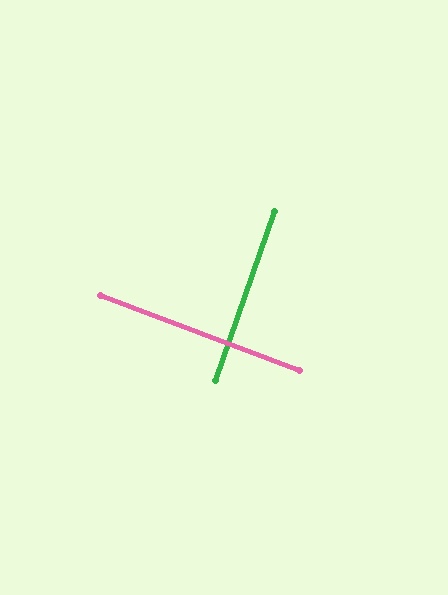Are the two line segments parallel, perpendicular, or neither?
Perpendicular — they meet at approximately 88°.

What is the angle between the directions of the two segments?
Approximately 88 degrees.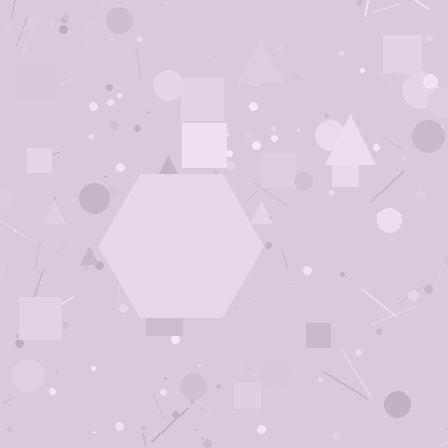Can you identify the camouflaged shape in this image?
The camouflaged shape is a hexagon.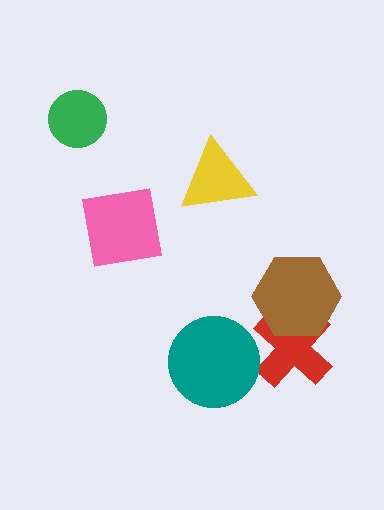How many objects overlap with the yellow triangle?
0 objects overlap with the yellow triangle.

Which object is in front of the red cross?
The brown hexagon is in front of the red cross.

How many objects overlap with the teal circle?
0 objects overlap with the teal circle.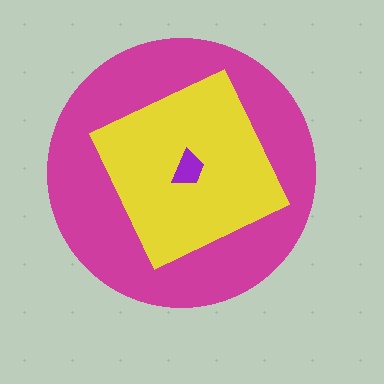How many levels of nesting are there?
3.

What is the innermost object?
The purple trapezoid.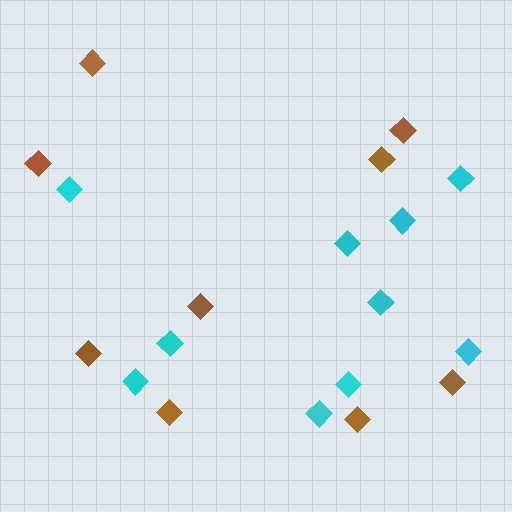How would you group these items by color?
There are 2 groups: one group of cyan diamonds (10) and one group of brown diamonds (9).